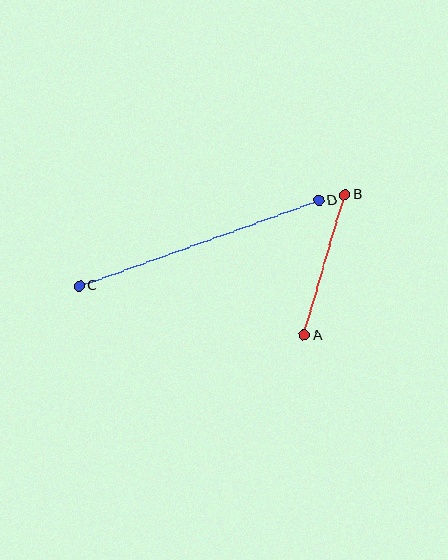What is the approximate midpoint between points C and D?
The midpoint is at approximately (199, 243) pixels.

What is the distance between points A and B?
The distance is approximately 146 pixels.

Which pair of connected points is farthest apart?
Points C and D are farthest apart.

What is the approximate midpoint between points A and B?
The midpoint is at approximately (325, 265) pixels.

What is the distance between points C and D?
The distance is approximately 254 pixels.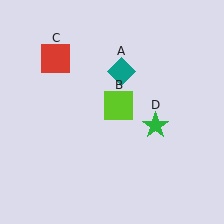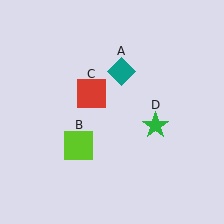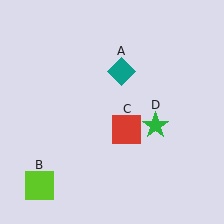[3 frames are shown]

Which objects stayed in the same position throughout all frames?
Teal diamond (object A) and green star (object D) remained stationary.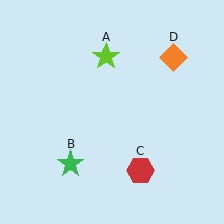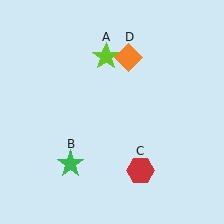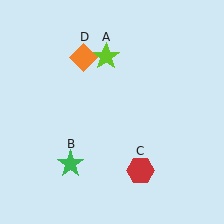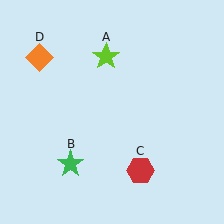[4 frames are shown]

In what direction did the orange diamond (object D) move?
The orange diamond (object D) moved left.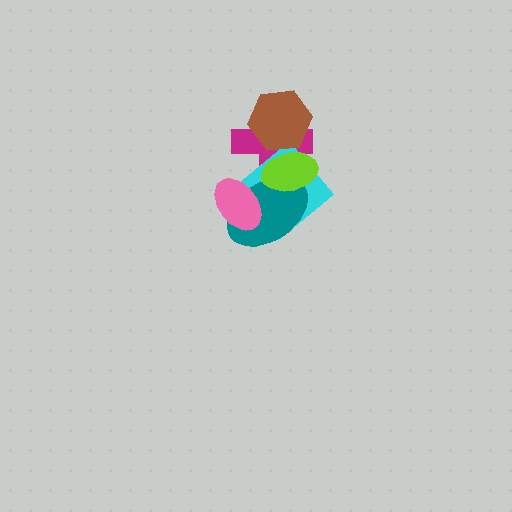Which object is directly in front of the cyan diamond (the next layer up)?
The brown hexagon is directly in front of the cyan diamond.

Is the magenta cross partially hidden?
Yes, it is partially covered by another shape.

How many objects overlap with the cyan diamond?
5 objects overlap with the cyan diamond.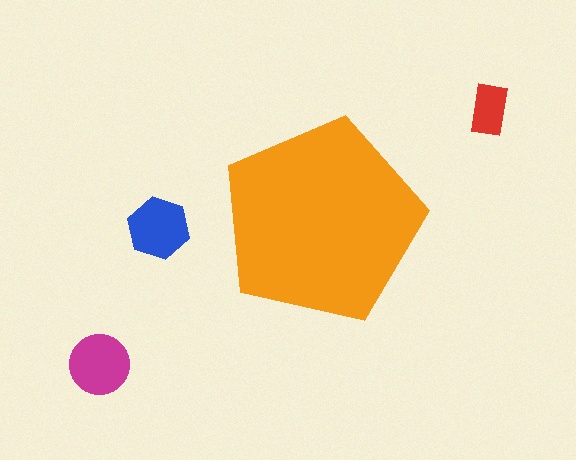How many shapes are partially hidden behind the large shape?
0 shapes are partially hidden.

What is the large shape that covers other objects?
An orange pentagon.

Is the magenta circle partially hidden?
No, the magenta circle is fully visible.